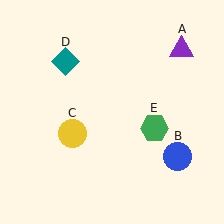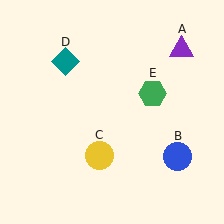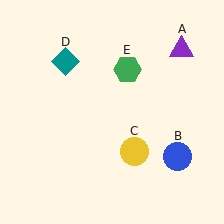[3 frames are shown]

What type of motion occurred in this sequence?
The yellow circle (object C), green hexagon (object E) rotated counterclockwise around the center of the scene.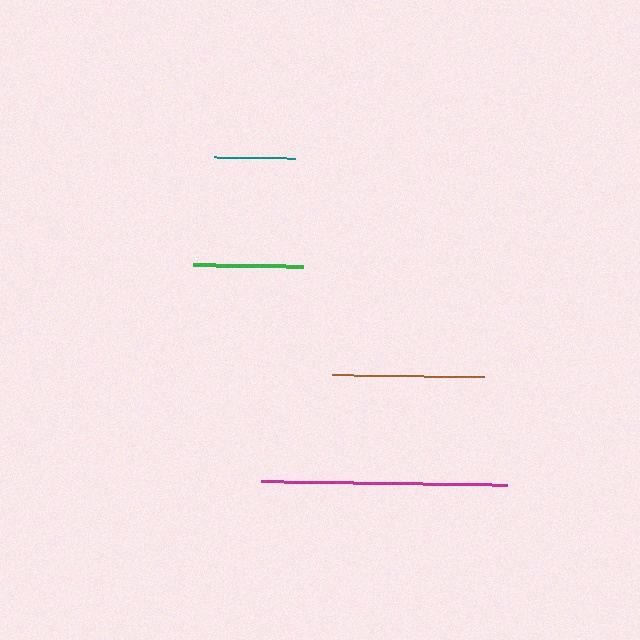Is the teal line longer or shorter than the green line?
The green line is longer than the teal line.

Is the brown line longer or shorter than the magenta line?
The magenta line is longer than the brown line.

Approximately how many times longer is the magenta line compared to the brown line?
The magenta line is approximately 1.6 times the length of the brown line.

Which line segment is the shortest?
The teal line is the shortest at approximately 81 pixels.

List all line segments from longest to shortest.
From longest to shortest: magenta, brown, green, teal.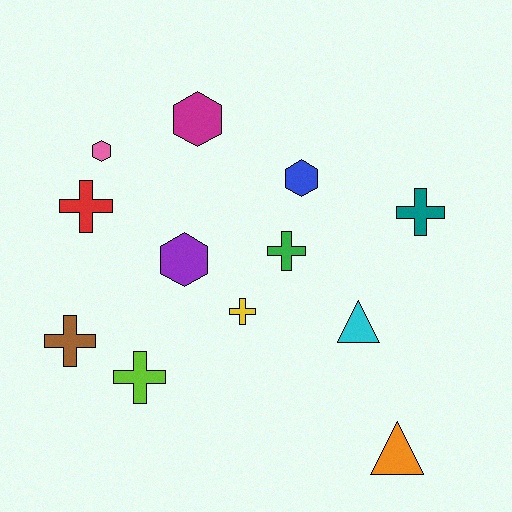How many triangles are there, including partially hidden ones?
There are 2 triangles.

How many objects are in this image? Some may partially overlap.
There are 12 objects.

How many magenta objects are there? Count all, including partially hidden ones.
There is 1 magenta object.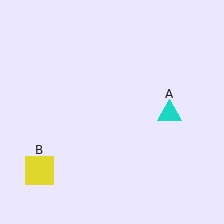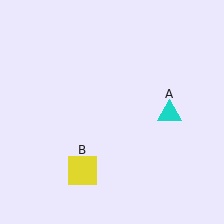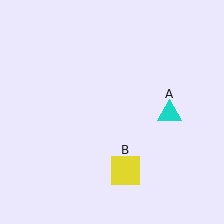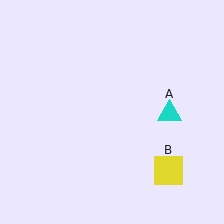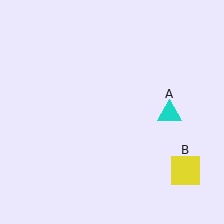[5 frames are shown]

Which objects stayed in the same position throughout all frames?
Cyan triangle (object A) remained stationary.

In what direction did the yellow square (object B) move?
The yellow square (object B) moved right.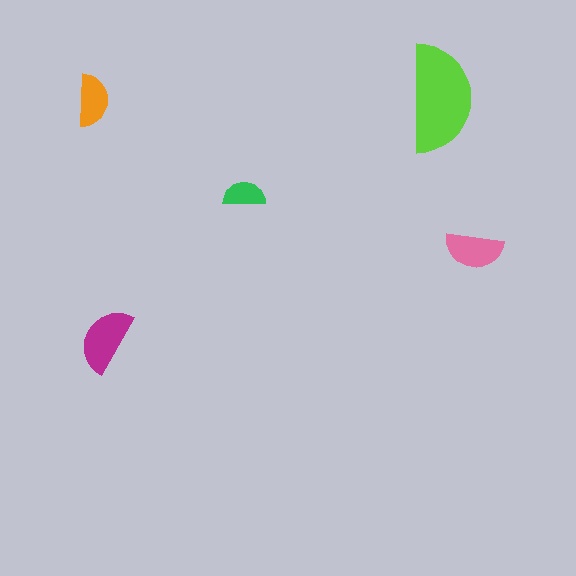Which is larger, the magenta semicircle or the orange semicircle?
The magenta one.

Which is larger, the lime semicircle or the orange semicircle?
The lime one.